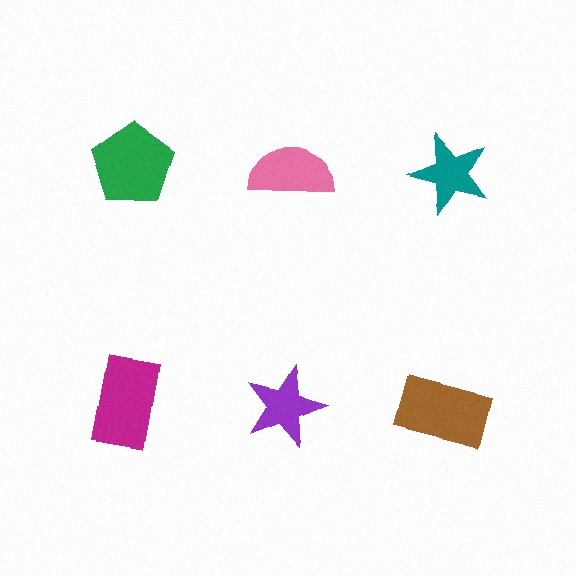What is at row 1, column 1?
A green pentagon.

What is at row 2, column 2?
A purple star.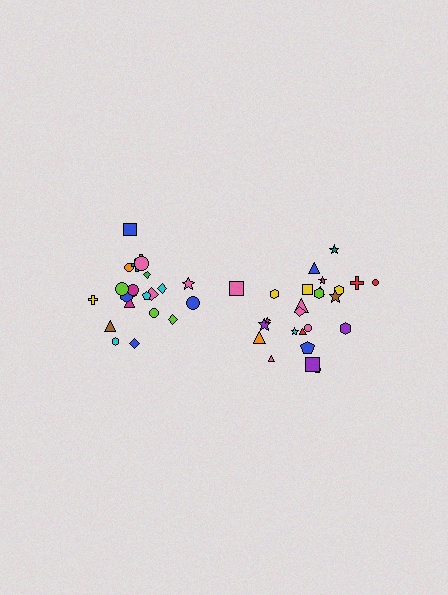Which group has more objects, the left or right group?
The right group.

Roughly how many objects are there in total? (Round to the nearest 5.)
Roughly 45 objects in total.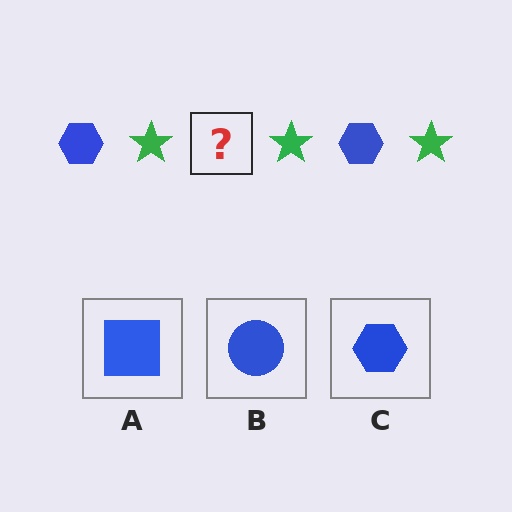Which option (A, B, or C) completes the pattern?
C.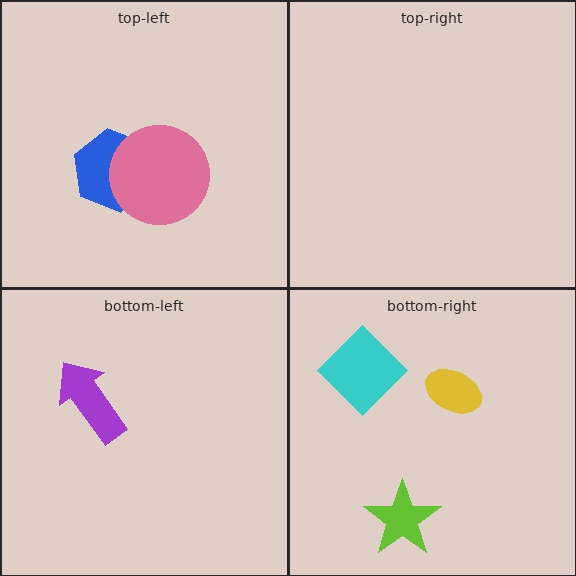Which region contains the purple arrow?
The bottom-left region.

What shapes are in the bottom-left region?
The purple arrow.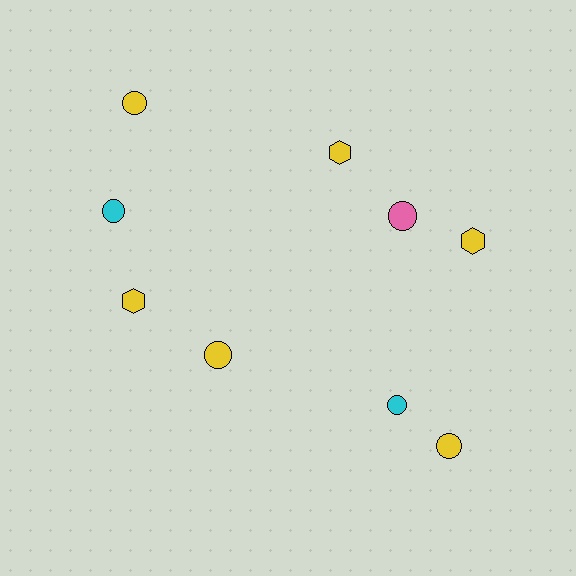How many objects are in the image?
There are 9 objects.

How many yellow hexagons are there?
There are 3 yellow hexagons.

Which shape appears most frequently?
Circle, with 6 objects.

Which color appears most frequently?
Yellow, with 6 objects.